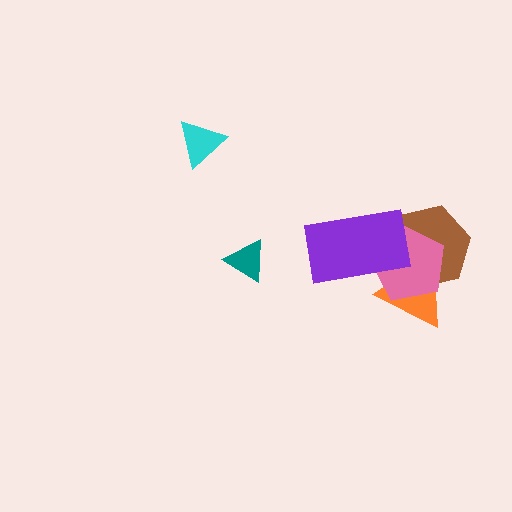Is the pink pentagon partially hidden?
Yes, it is partially covered by another shape.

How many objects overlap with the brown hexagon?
3 objects overlap with the brown hexagon.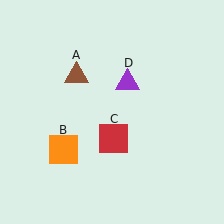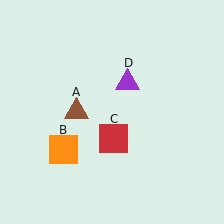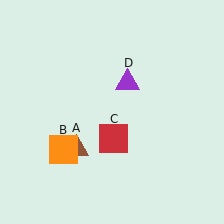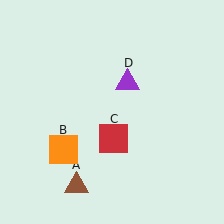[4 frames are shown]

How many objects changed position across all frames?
1 object changed position: brown triangle (object A).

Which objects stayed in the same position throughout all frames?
Orange square (object B) and red square (object C) and purple triangle (object D) remained stationary.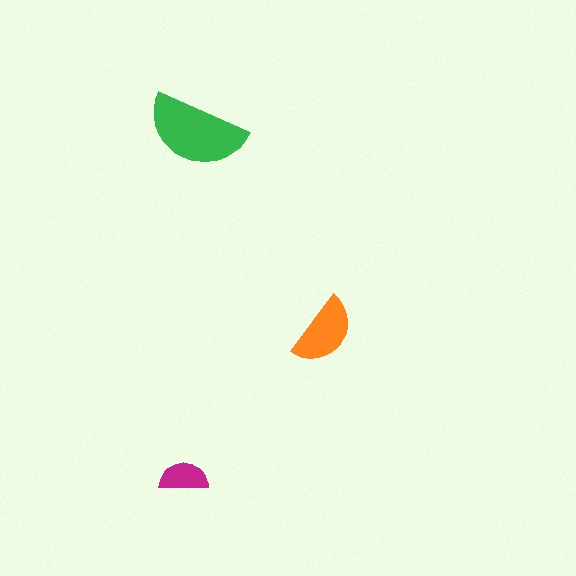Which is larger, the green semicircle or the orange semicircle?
The green one.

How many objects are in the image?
There are 3 objects in the image.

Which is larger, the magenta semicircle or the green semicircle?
The green one.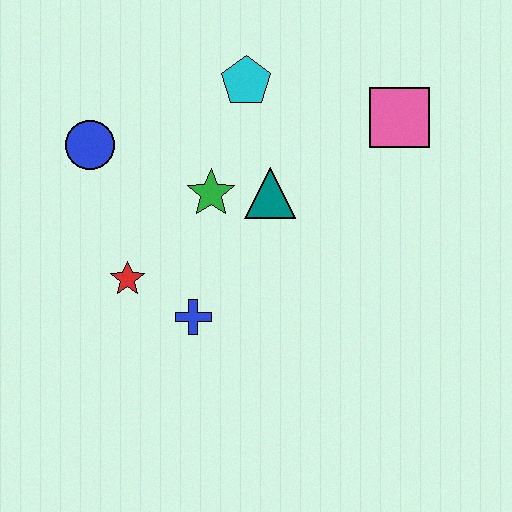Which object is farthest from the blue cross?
The pink square is farthest from the blue cross.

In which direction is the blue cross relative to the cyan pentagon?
The blue cross is below the cyan pentagon.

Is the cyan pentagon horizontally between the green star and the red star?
No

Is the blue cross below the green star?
Yes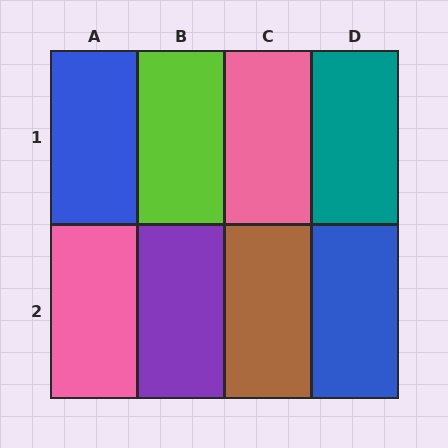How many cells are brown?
1 cell is brown.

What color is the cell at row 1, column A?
Blue.